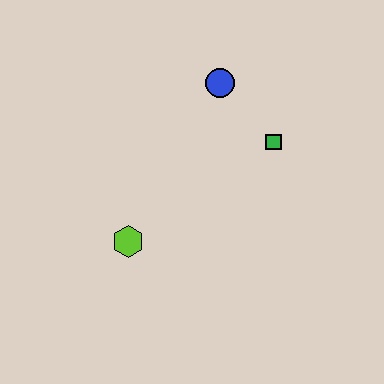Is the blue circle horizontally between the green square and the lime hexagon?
Yes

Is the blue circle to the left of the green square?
Yes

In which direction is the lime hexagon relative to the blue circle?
The lime hexagon is below the blue circle.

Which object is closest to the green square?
The blue circle is closest to the green square.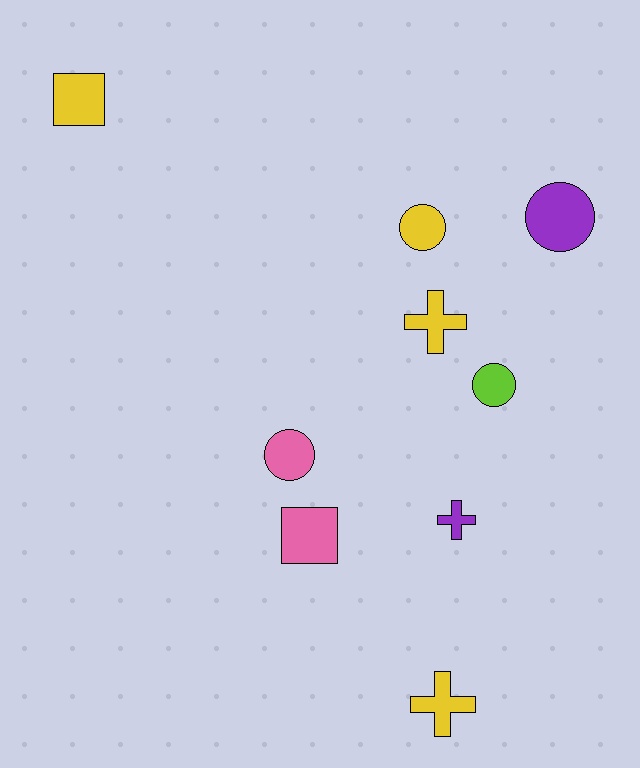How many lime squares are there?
There are no lime squares.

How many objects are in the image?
There are 9 objects.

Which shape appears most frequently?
Circle, with 4 objects.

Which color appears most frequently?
Yellow, with 4 objects.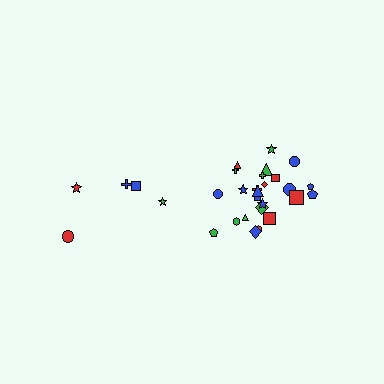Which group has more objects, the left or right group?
The right group.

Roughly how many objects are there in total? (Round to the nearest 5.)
Roughly 30 objects in total.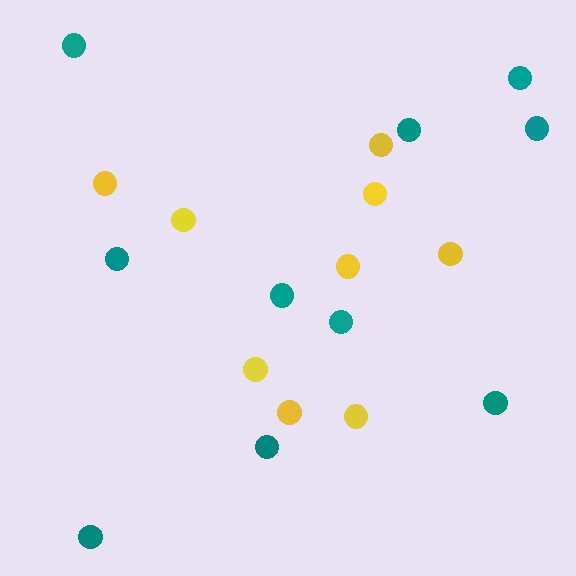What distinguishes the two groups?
There are 2 groups: one group of teal circles (10) and one group of yellow circles (9).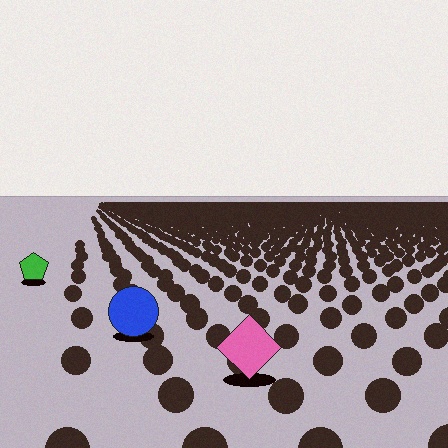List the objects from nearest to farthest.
From nearest to farthest: the pink diamond, the blue circle, the green pentagon.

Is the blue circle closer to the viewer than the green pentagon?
Yes. The blue circle is closer — you can tell from the texture gradient: the ground texture is coarser near it.